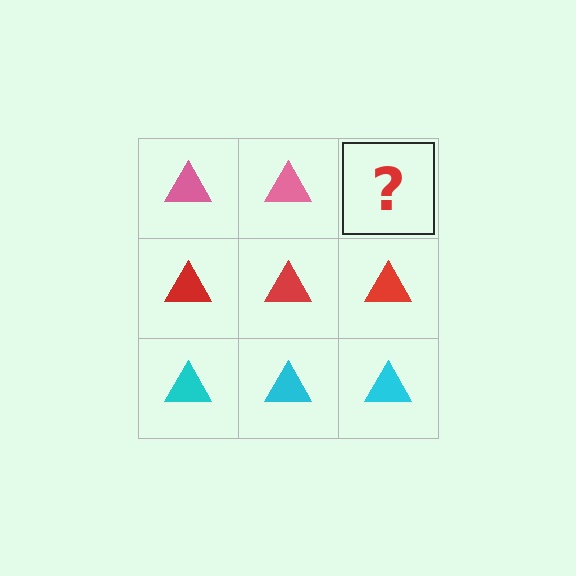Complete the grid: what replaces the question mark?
The question mark should be replaced with a pink triangle.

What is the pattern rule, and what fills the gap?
The rule is that each row has a consistent color. The gap should be filled with a pink triangle.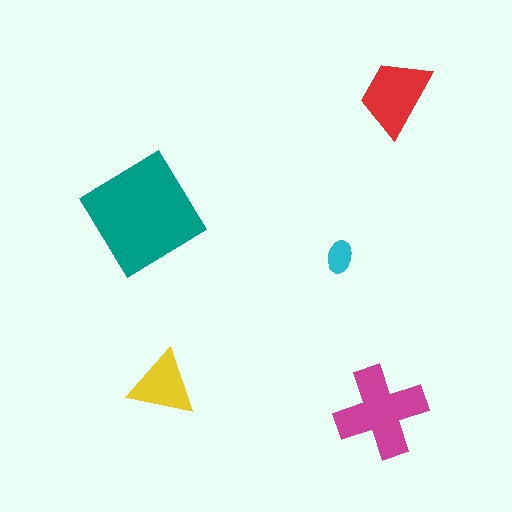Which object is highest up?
The red trapezoid is topmost.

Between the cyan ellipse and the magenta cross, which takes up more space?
The magenta cross.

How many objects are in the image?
There are 5 objects in the image.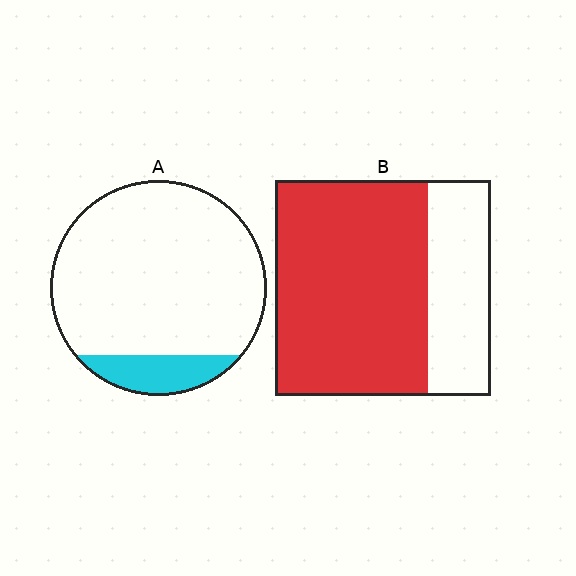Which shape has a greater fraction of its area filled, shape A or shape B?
Shape B.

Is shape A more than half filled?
No.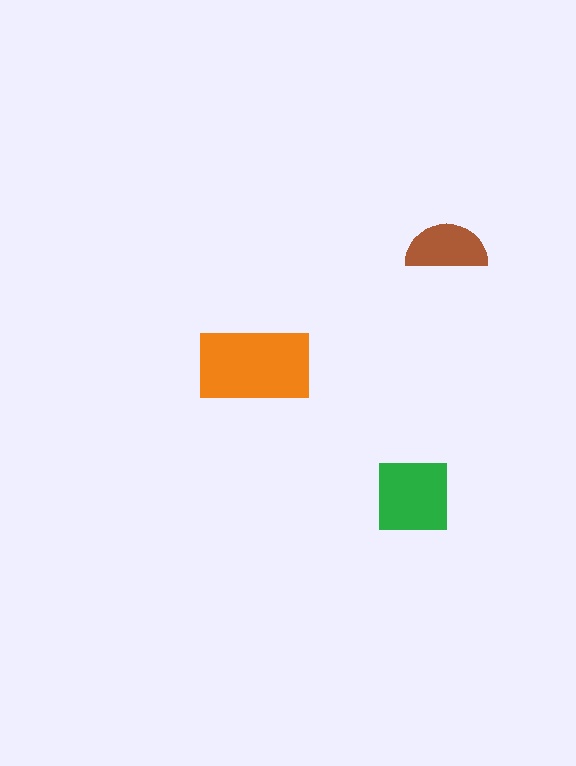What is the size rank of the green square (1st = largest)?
2nd.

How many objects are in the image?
There are 3 objects in the image.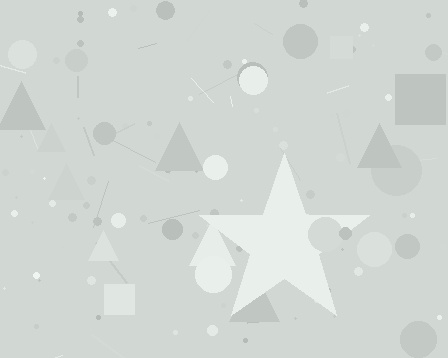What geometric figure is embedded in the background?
A star is embedded in the background.